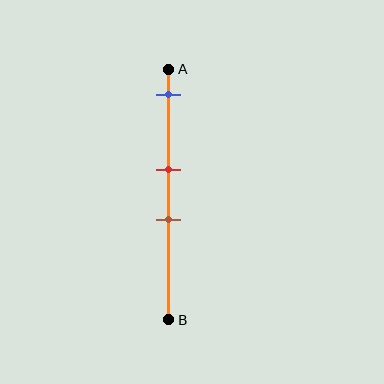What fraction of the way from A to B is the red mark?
The red mark is approximately 40% (0.4) of the way from A to B.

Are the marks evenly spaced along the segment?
No, the marks are not evenly spaced.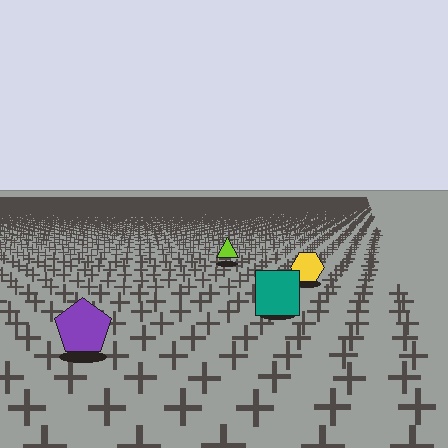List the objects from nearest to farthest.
From nearest to farthest: the purple pentagon, the teal square, the yellow hexagon, the lime triangle.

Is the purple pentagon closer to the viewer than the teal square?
Yes. The purple pentagon is closer — you can tell from the texture gradient: the ground texture is coarser near it.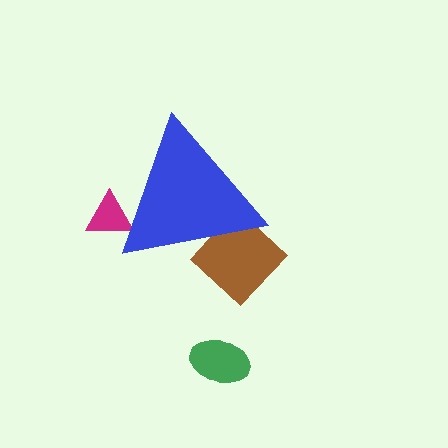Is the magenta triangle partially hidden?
Yes, the magenta triangle is partially hidden behind the blue triangle.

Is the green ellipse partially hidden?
No, the green ellipse is fully visible.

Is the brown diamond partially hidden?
Yes, the brown diamond is partially hidden behind the blue triangle.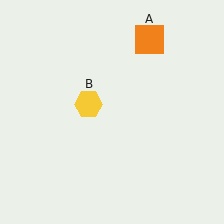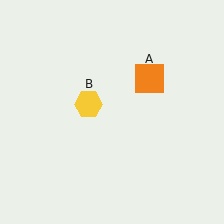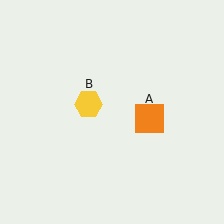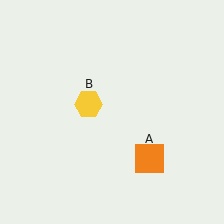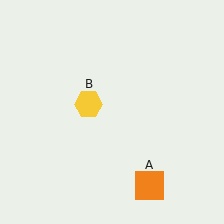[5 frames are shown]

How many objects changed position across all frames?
1 object changed position: orange square (object A).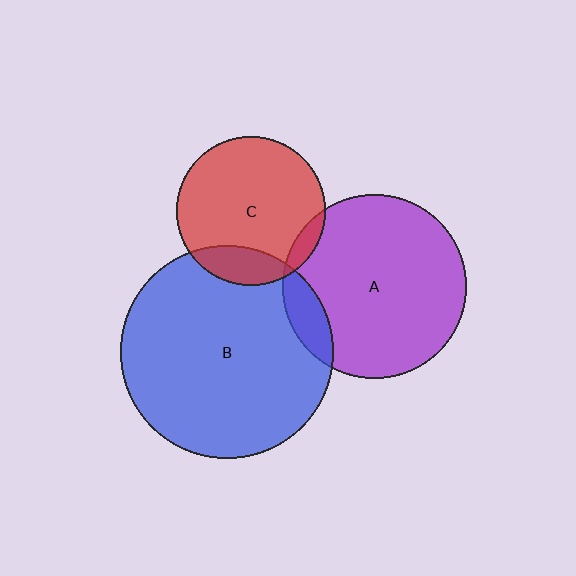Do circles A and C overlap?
Yes.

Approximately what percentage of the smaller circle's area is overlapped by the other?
Approximately 5%.